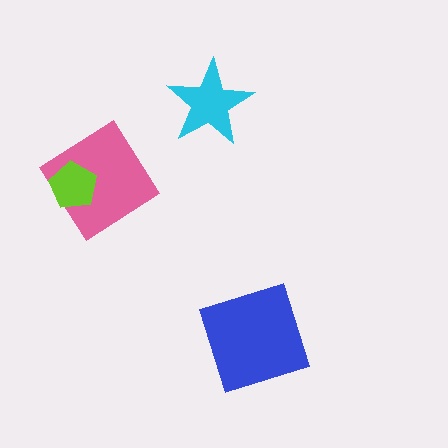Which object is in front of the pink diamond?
The lime pentagon is in front of the pink diamond.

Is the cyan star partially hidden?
No, no other shape covers it.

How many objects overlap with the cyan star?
0 objects overlap with the cyan star.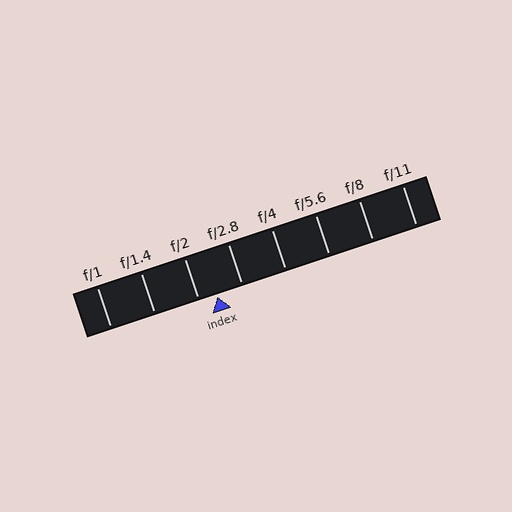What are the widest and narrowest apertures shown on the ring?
The widest aperture shown is f/1 and the narrowest is f/11.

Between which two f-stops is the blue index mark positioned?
The index mark is between f/2 and f/2.8.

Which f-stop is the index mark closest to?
The index mark is closest to f/2.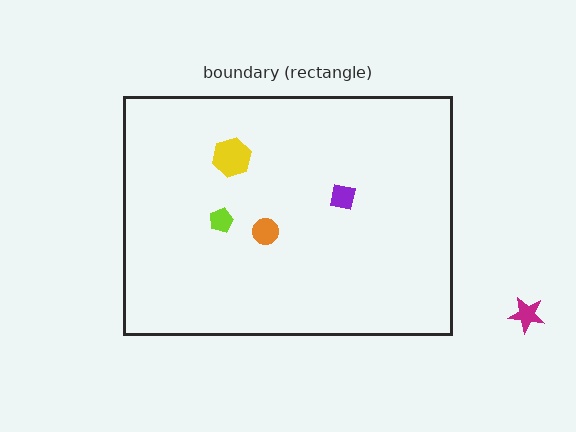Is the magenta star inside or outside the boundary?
Outside.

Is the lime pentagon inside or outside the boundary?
Inside.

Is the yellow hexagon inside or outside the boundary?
Inside.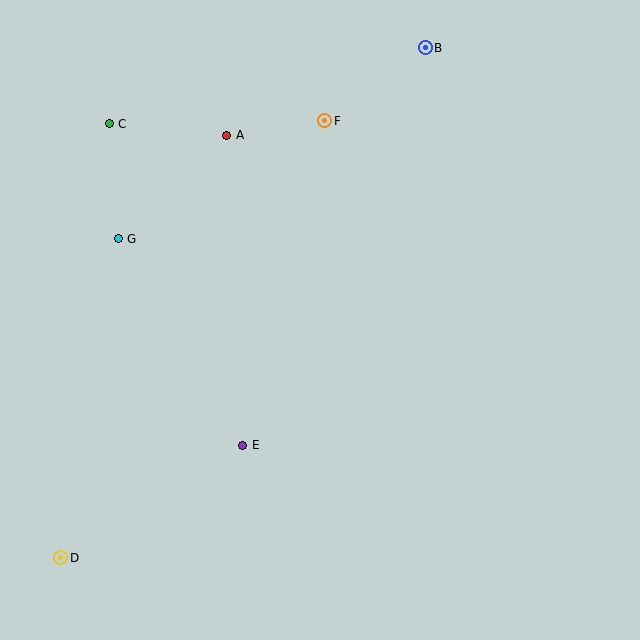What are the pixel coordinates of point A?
Point A is at (227, 135).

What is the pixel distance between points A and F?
The distance between A and F is 99 pixels.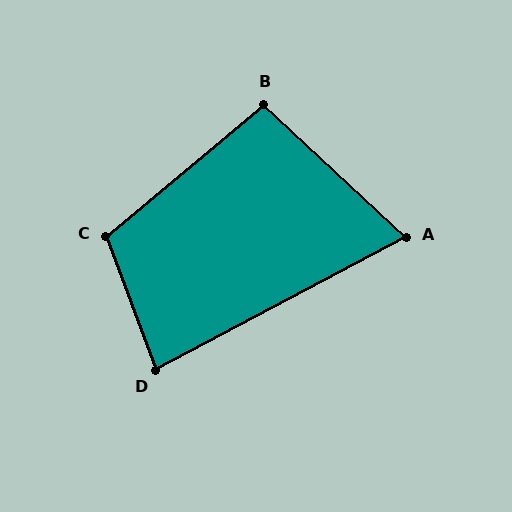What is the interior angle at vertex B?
Approximately 97 degrees (obtuse).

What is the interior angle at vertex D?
Approximately 83 degrees (acute).